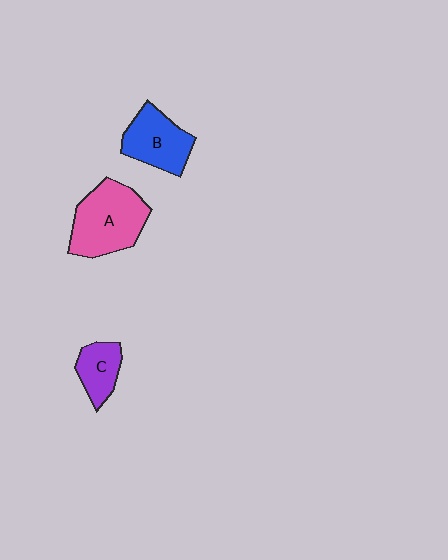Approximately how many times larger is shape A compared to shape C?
Approximately 2.1 times.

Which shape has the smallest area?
Shape C (purple).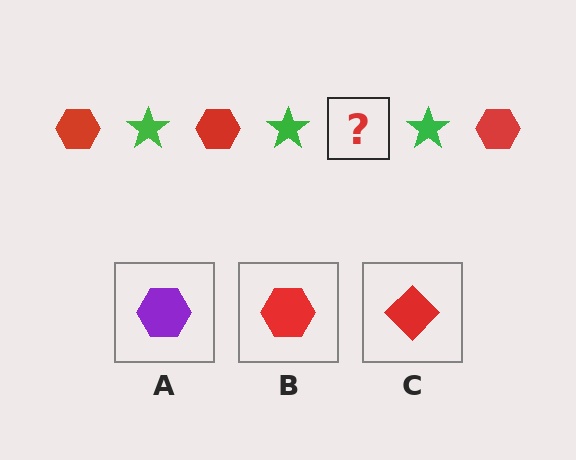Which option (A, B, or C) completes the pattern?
B.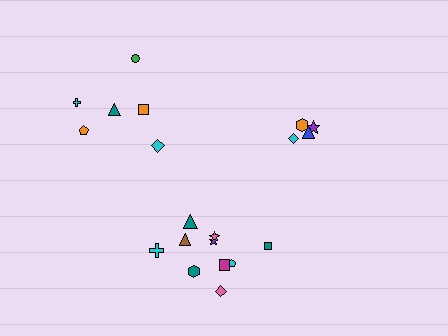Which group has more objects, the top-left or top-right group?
The top-left group.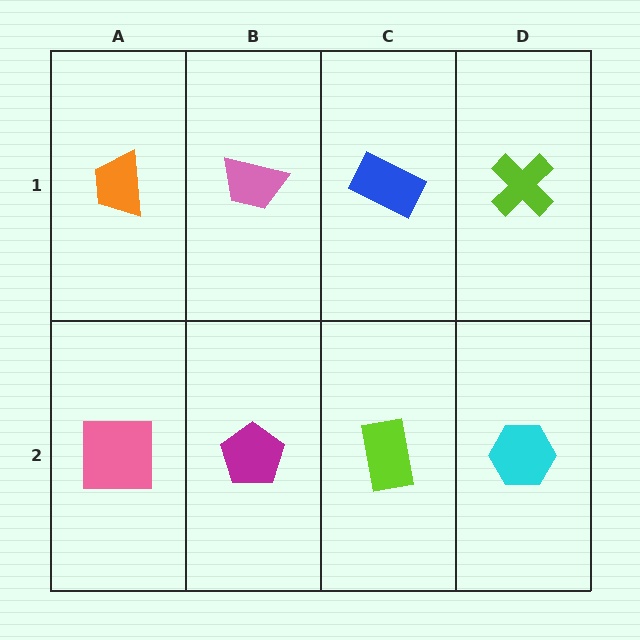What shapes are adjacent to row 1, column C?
A lime rectangle (row 2, column C), a pink trapezoid (row 1, column B), a lime cross (row 1, column D).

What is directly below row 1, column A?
A pink square.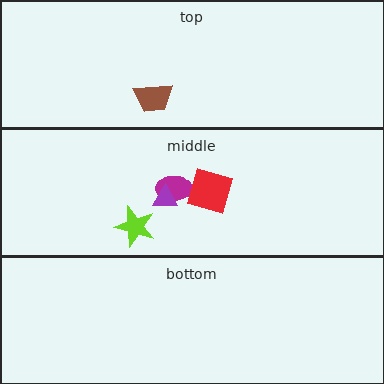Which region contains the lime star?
The middle region.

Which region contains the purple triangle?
The middle region.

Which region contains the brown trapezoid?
The top region.